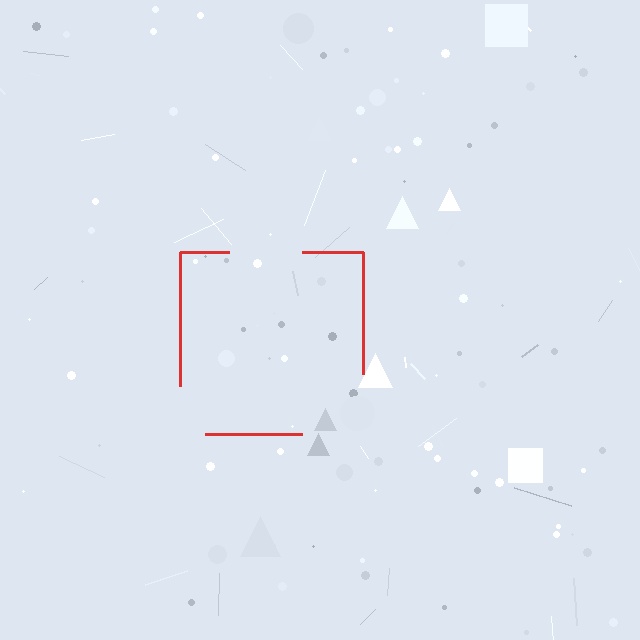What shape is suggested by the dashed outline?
The dashed outline suggests a square.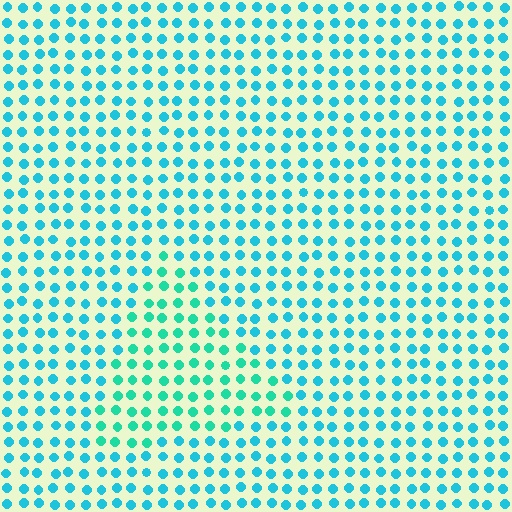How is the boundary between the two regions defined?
The boundary is defined purely by a slight shift in hue (about 26 degrees). Spacing, size, and orientation are identical on both sides.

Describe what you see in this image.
The image is filled with small cyan elements in a uniform arrangement. A triangle-shaped region is visible where the elements are tinted to a slightly different hue, forming a subtle color boundary.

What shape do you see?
I see a triangle.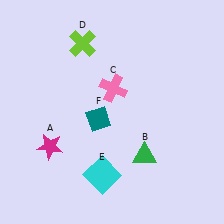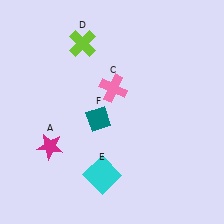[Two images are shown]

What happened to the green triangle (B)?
The green triangle (B) was removed in Image 2. It was in the bottom-right area of Image 1.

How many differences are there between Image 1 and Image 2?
There is 1 difference between the two images.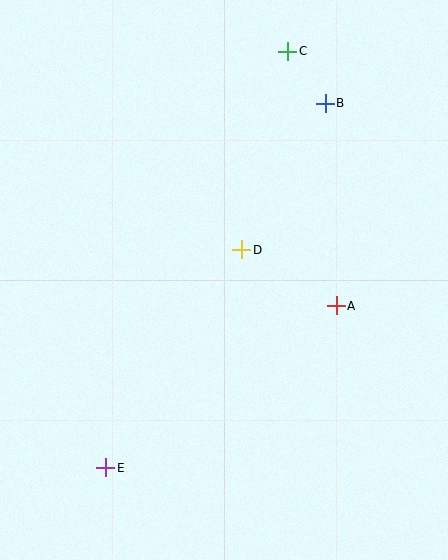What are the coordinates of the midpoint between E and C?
The midpoint between E and C is at (197, 259).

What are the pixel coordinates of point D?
Point D is at (242, 250).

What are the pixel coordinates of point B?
Point B is at (325, 103).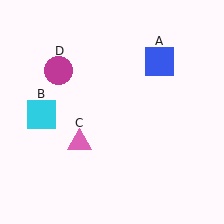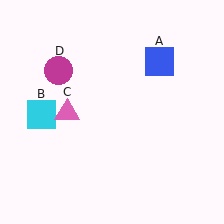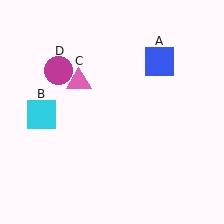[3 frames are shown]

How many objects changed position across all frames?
1 object changed position: pink triangle (object C).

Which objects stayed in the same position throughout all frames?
Blue square (object A) and cyan square (object B) and magenta circle (object D) remained stationary.